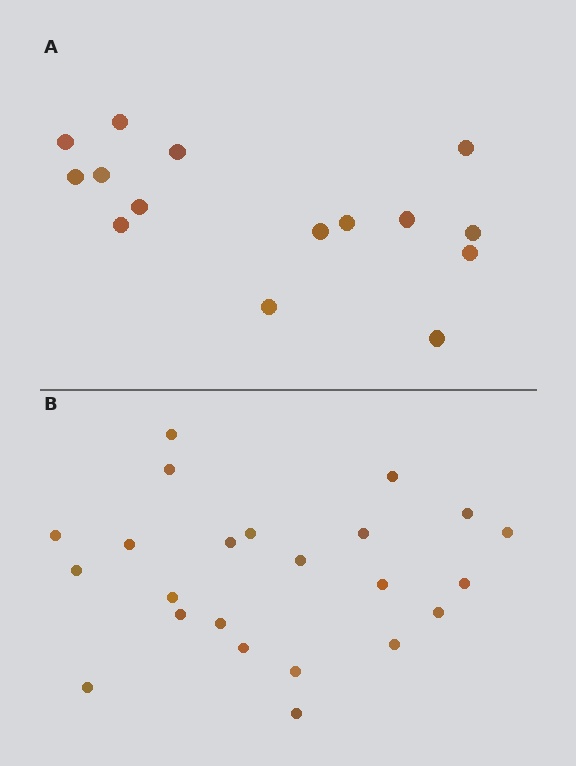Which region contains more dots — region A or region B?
Region B (the bottom region) has more dots.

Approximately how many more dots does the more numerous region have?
Region B has roughly 8 or so more dots than region A.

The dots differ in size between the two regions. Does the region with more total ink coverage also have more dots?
No. Region A has more total ink coverage because its dots are larger, but region B actually contains more individual dots. Total area can be misleading — the number of items is what matters here.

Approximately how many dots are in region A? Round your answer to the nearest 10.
About 20 dots. (The exact count is 15, which rounds to 20.)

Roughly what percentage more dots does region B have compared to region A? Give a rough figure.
About 55% more.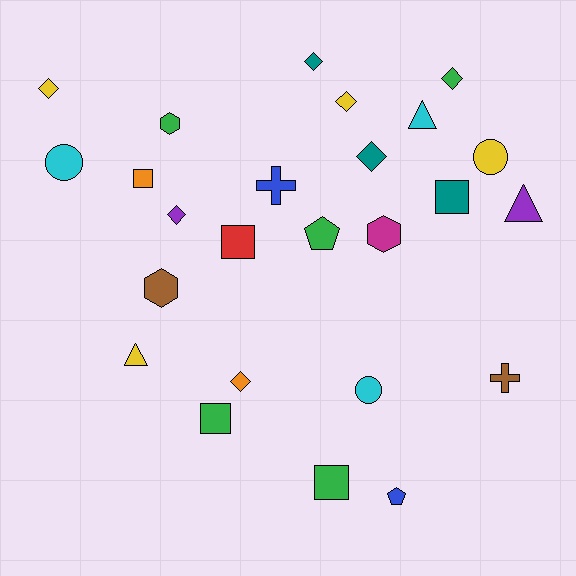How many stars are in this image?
There are no stars.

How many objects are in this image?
There are 25 objects.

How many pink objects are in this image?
There are no pink objects.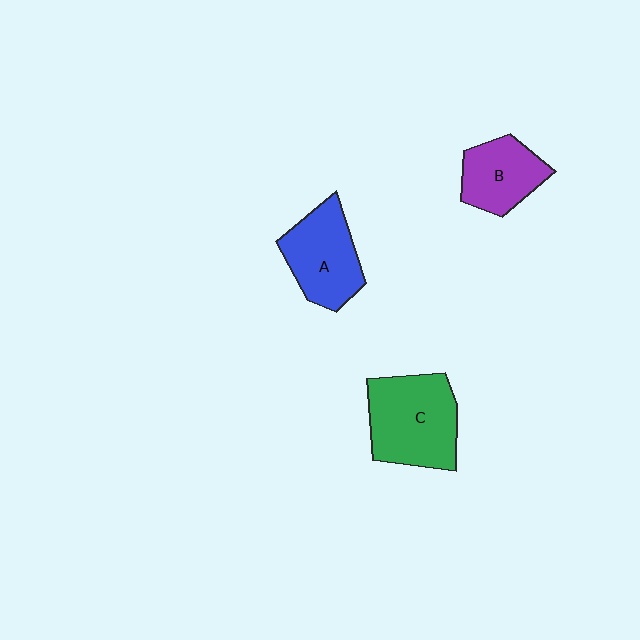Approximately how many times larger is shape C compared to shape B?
Approximately 1.5 times.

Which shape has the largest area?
Shape C (green).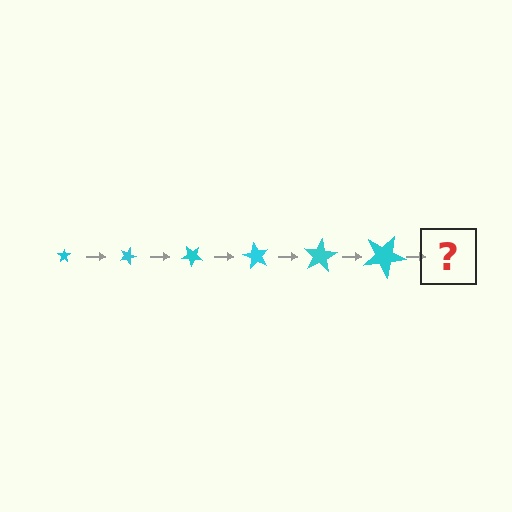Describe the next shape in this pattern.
It should be a star, larger than the previous one and rotated 120 degrees from the start.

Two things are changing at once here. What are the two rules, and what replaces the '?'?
The two rules are that the star grows larger each step and it rotates 20 degrees each step. The '?' should be a star, larger than the previous one and rotated 120 degrees from the start.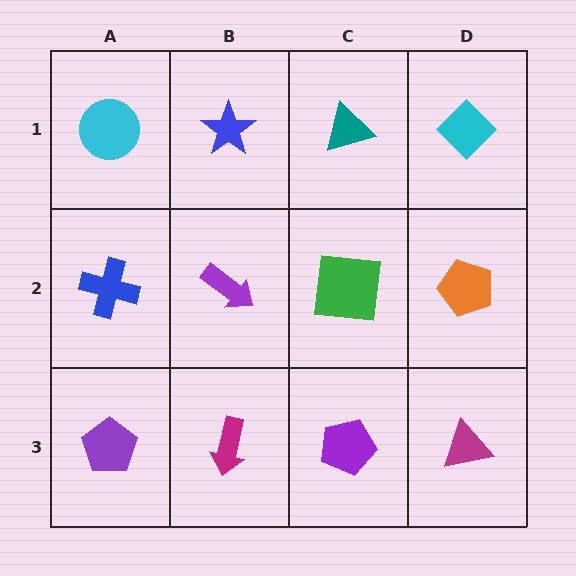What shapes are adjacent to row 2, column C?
A teal triangle (row 1, column C), a purple pentagon (row 3, column C), a purple arrow (row 2, column B), an orange pentagon (row 2, column D).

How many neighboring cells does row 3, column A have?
2.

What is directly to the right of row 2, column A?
A purple arrow.